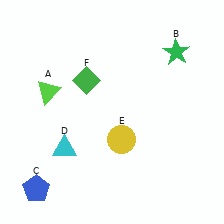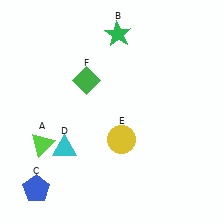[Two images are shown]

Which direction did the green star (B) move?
The green star (B) moved left.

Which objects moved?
The objects that moved are: the lime triangle (A), the green star (B).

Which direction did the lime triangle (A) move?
The lime triangle (A) moved down.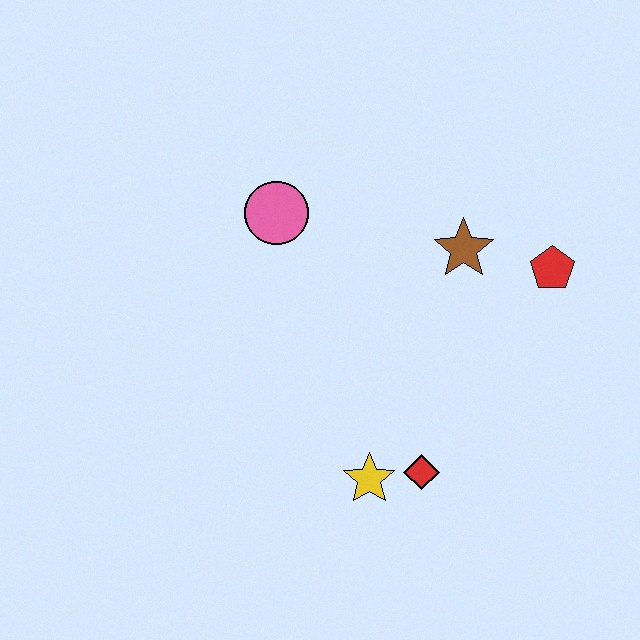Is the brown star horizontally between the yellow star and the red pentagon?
Yes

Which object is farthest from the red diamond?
The pink circle is farthest from the red diamond.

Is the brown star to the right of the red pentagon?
No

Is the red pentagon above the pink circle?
No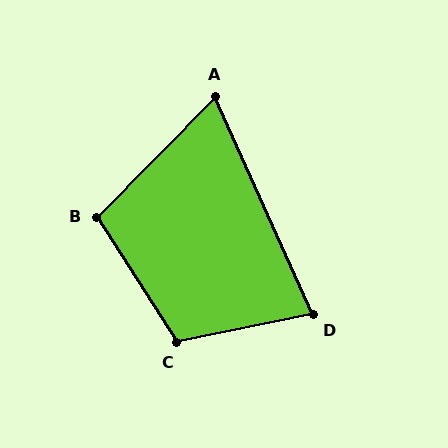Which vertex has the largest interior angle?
C, at approximately 111 degrees.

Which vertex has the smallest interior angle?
A, at approximately 69 degrees.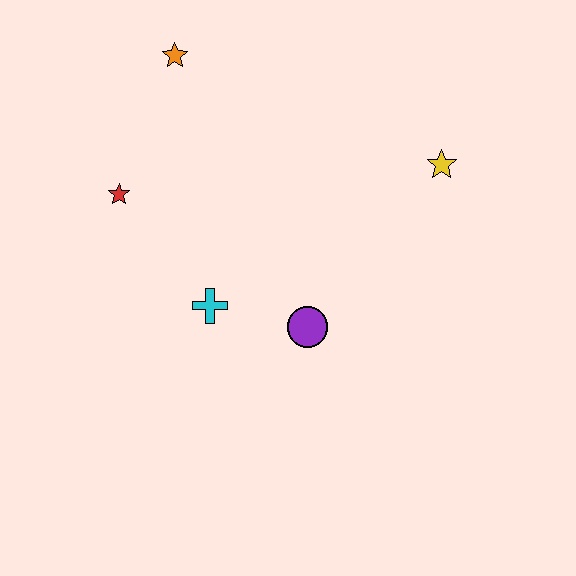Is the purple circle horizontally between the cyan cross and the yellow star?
Yes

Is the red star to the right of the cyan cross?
No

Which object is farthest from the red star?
The yellow star is farthest from the red star.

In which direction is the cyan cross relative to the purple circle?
The cyan cross is to the left of the purple circle.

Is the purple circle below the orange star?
Yes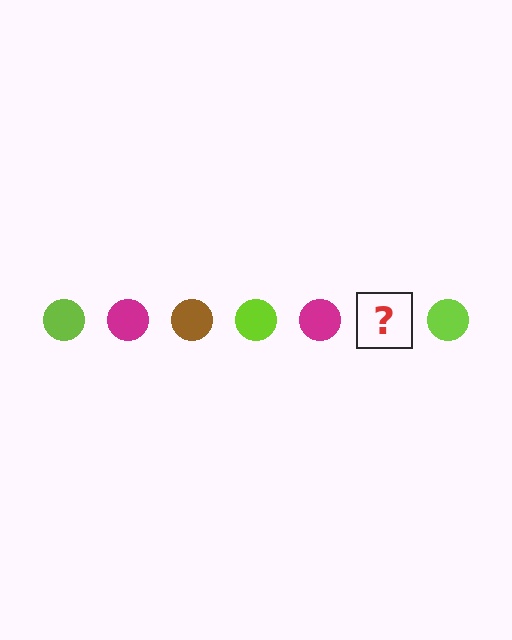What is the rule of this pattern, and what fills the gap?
The rule is that the pattern cycles through lime, magenta, brown circles. The gap should be filled with a brown circle.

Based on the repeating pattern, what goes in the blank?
The blank should be a brown circle.